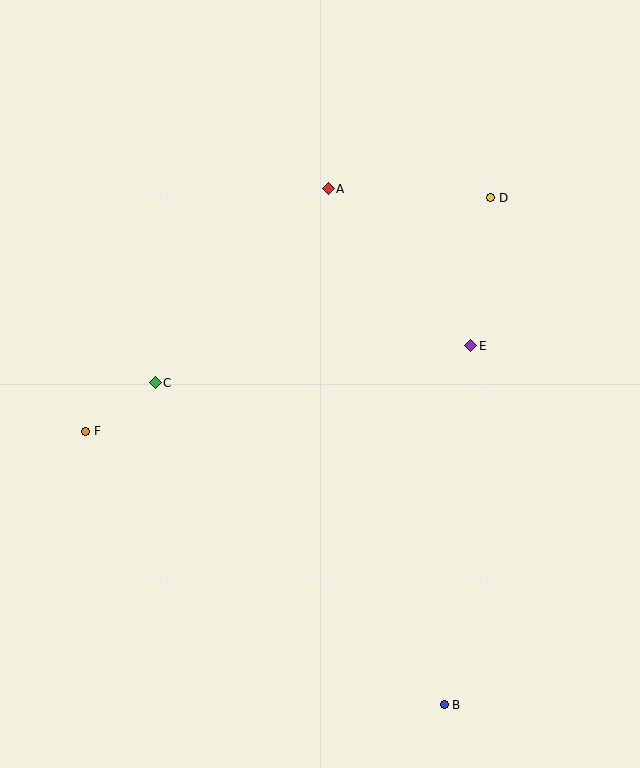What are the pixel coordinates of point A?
Point A is at (328, 189).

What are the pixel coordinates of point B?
Point B is at (444, 705).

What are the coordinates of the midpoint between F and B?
The midpoint between F and B is at (265, 568).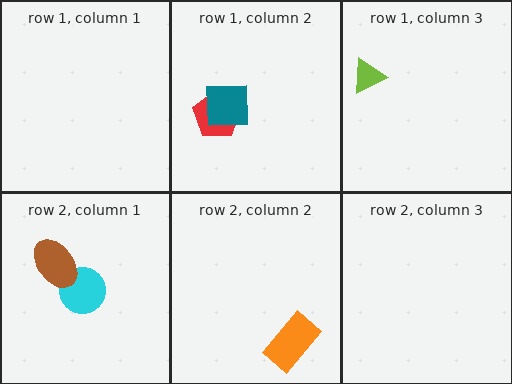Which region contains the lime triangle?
The row 1, column 3 region.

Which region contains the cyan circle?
The row 2, column 1 region.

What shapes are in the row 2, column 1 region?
The cyan circle, the brown ellipse.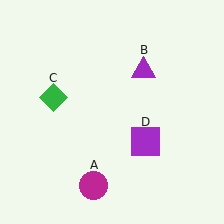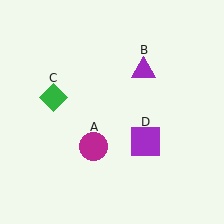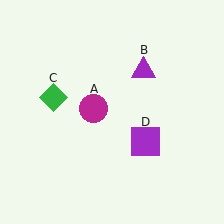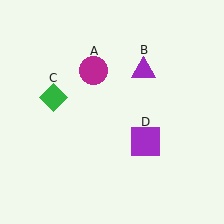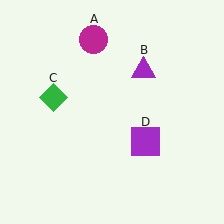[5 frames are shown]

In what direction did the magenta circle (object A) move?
The magenta circle (object A) moved up.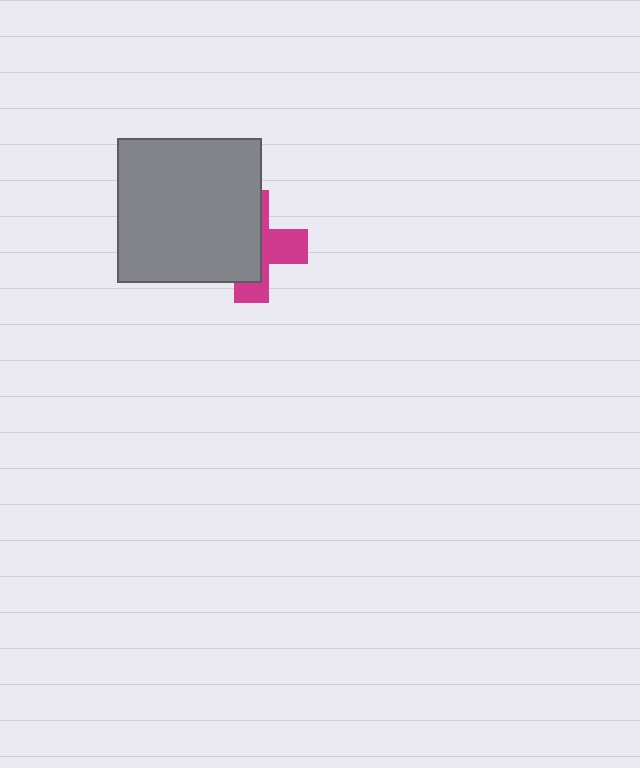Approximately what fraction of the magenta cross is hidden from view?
Roughly 59% of the magenta cross is hidden behind the gray square.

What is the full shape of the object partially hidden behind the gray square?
The partially hidden object is a magenta cross.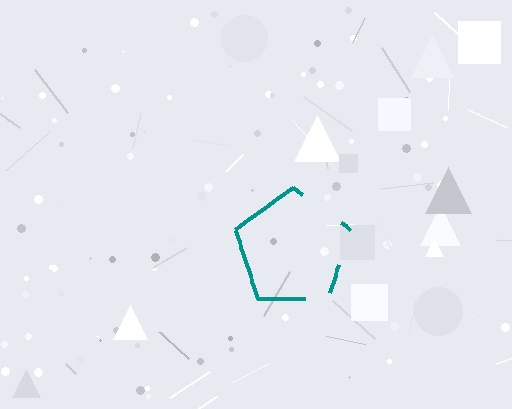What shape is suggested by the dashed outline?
The dashed outline suggests a pentagon.